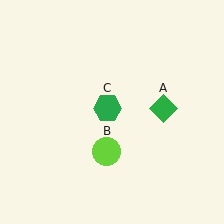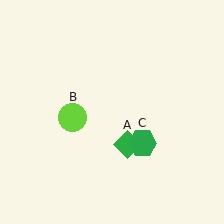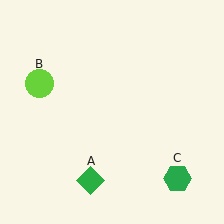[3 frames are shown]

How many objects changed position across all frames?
3 objects changed position: green diamond (object A), lime circle (object B), green hexagon (object C).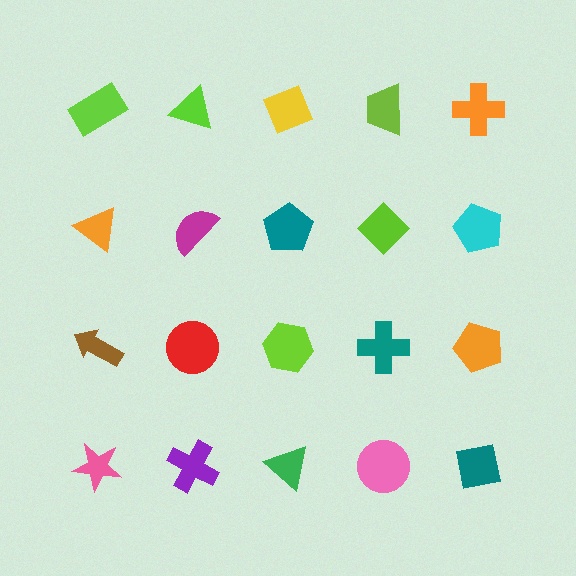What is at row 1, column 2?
A lime triangle.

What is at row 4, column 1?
A pink star.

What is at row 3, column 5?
An orange pentagon.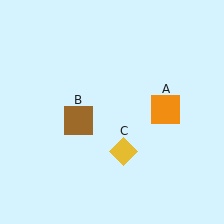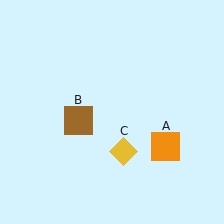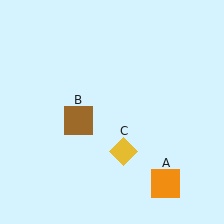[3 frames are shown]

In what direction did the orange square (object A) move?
The orange square (object A) moved down.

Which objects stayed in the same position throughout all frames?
Brown square (object B) and yellow diamond (object C) remained stationary.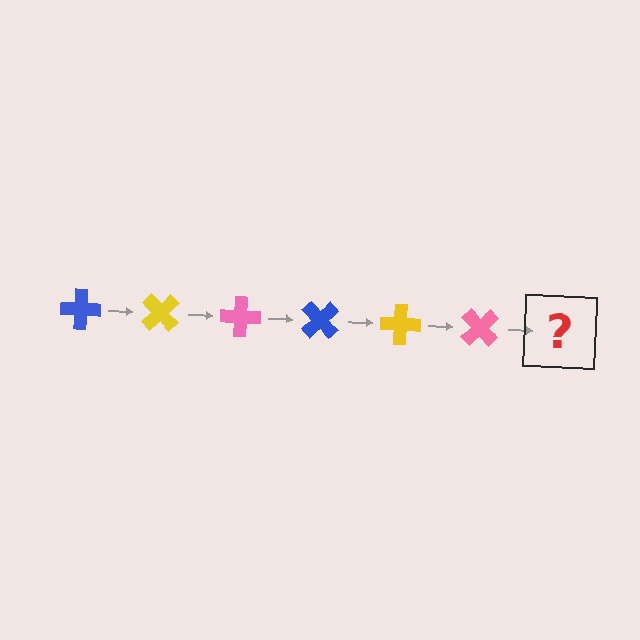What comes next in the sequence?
The next element should be a blue cross, rotated 270 degrees from the start.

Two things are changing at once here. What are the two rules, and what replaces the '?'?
The two rules are that it rotates 45 degrees each step and the color cycles through blue, yellow, and pink. The '?' should be a blue cross, rotated 270 degrees from the start.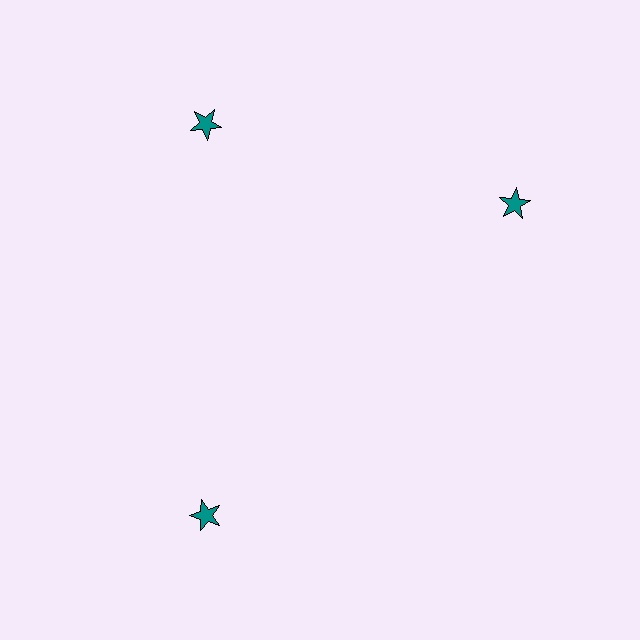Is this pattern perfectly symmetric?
No. The 3 teal stars are arranged in a ring, but one element near the 3 o'clock position is rotated out of alignment along the ring, breaking the 3-fold rotational symmetry.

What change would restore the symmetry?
The symmetry would be restored by rotating it back into even spacing with its neighbors so that all 3 stars sit at equal angles and equal distance from the center.